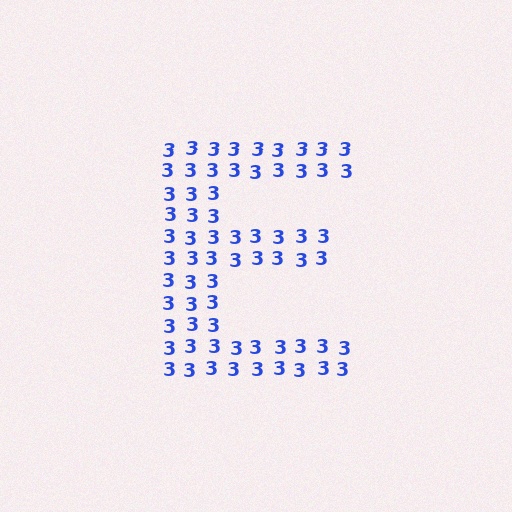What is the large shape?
The large shape is the letter E.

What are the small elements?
The small elements are digit 3's.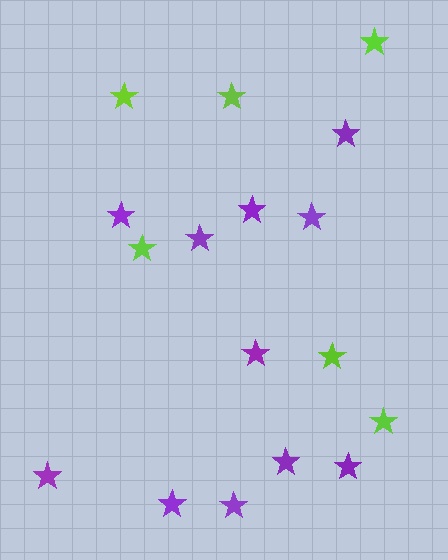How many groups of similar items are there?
There are 2 groups: one group of lime stars (6) and one group of purple stars (11).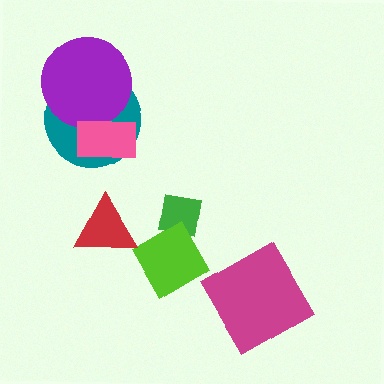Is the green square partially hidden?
Yes, it is partially covered by another shape.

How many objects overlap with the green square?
1 object overlaps with the green square.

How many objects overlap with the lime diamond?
1 object overlaps with the lime diamond.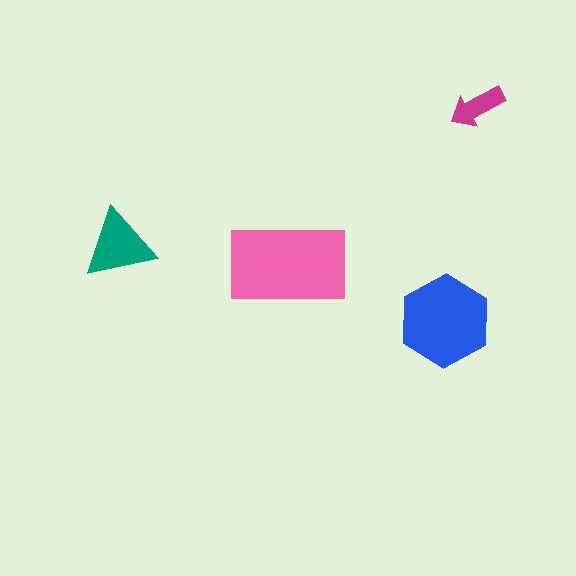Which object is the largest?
The pink rectangle.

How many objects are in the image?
There are 4 objects in the image.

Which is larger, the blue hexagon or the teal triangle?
The blue hexagon.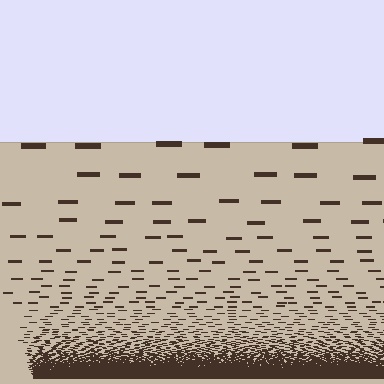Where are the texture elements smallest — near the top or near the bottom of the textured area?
Near the bottom.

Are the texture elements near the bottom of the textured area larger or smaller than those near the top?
Smaller. The gradient is inverted — elements near the bottom are smaller and denser.